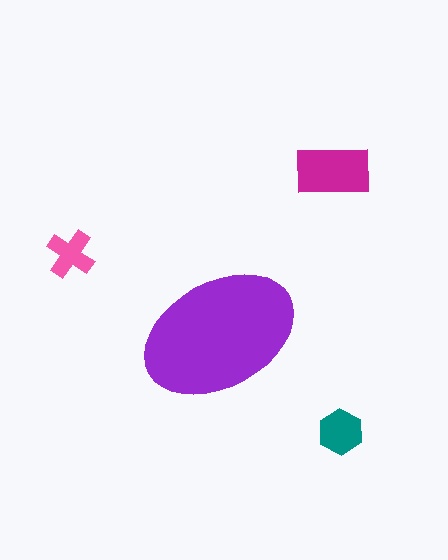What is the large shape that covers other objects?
A purple ellipse.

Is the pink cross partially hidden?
No, the pink cross is fully visible.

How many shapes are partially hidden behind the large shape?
0 shapes are partially hidden.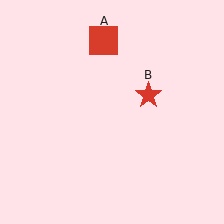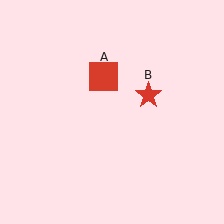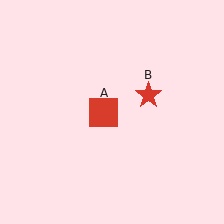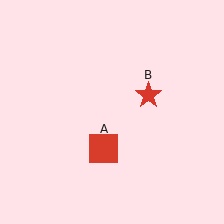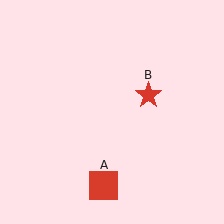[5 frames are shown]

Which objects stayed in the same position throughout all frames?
Red star (object B) remained stationary.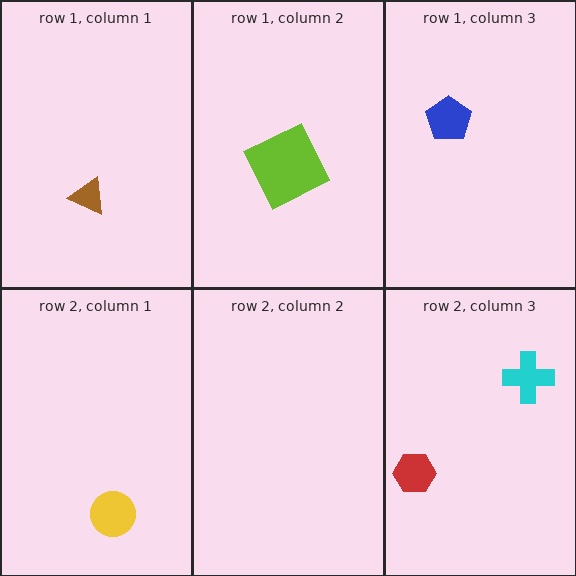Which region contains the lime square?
The row 1, column 2 region.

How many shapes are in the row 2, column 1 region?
1.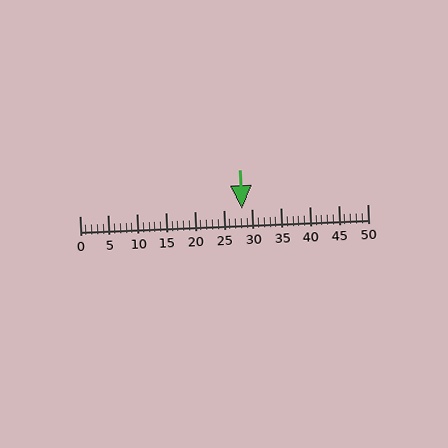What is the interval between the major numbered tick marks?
The major tick marks are spaced 5 units apart.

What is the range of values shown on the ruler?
The ruler shows values from 0 to 50.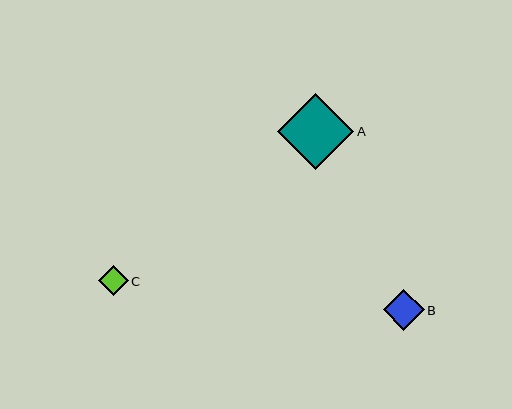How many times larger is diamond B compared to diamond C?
Diamond B is approximately 1.4 times the size of diamond C.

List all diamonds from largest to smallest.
From largest to smallest: A, B, C.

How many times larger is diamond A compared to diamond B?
Diamond A is approximately 1.9 times the size of diamond B.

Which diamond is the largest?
Diamond A is the largest with a size of approximately 76 pixels.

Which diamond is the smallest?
Diamond C is the smallest with a size of approximately 30 pixels.